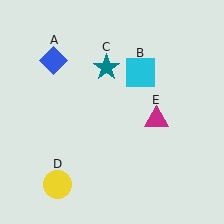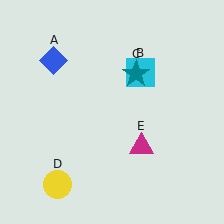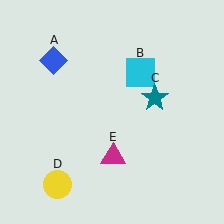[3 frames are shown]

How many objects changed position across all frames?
2 objects changed position: teal star (object C), magenta triangle (object E).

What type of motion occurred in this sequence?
The teal star (object C), magenta triangle (object E) rotated clockwise around the center of the scene.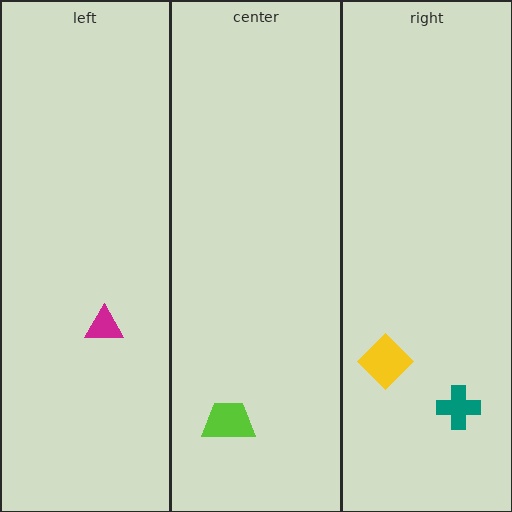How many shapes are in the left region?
1.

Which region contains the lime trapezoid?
The center region.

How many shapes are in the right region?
2.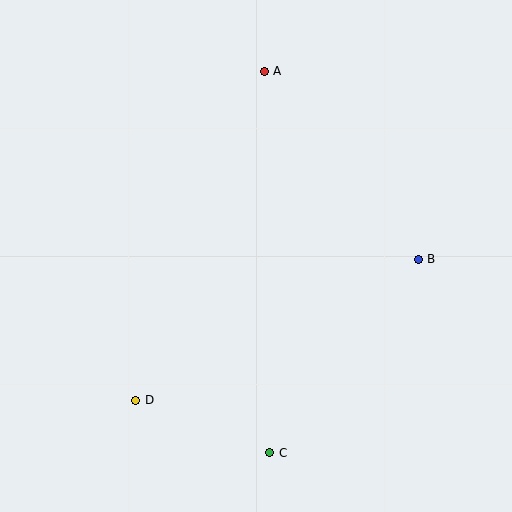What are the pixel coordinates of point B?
Point B is at (418, 259).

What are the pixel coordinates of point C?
Point C is at (270, 453).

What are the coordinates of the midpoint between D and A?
The midpoint between D and A is at (200, 236).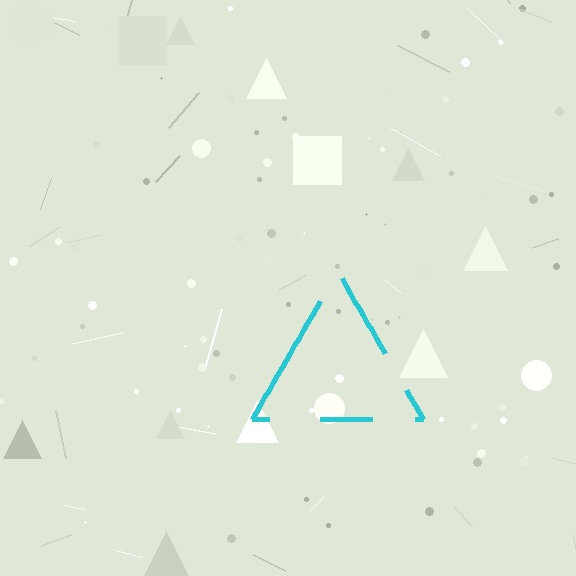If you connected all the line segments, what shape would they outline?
They would outline a triangle.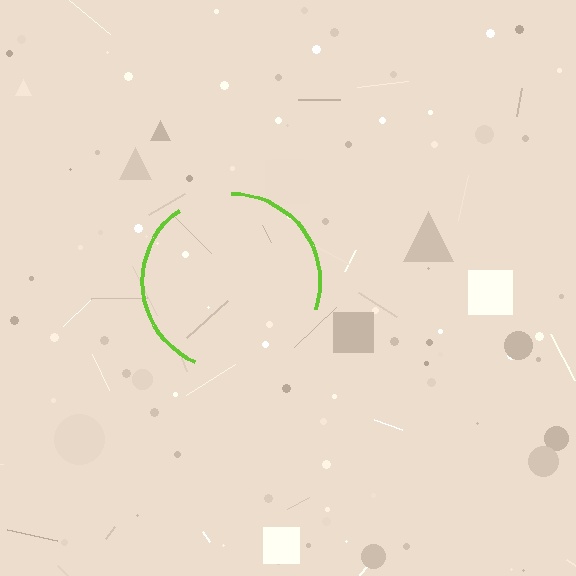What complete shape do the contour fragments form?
The contour fragments form a circle.